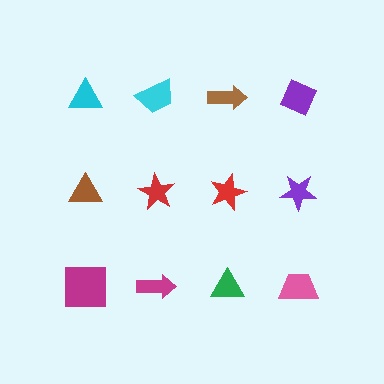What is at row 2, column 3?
A red star.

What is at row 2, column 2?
A red star.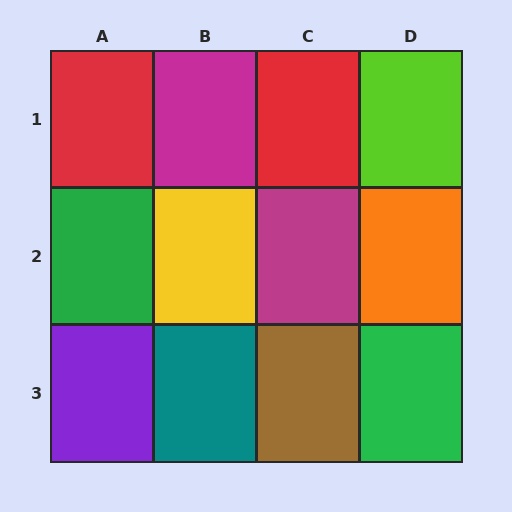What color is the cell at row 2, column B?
Yellow.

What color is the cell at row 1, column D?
Lime.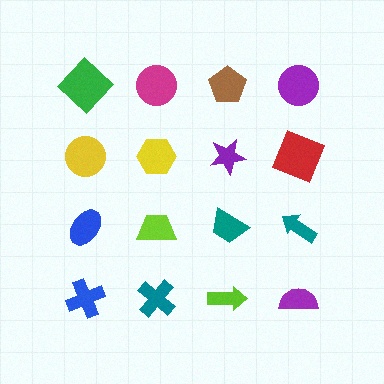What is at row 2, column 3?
A purple star.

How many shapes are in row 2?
4 shapes.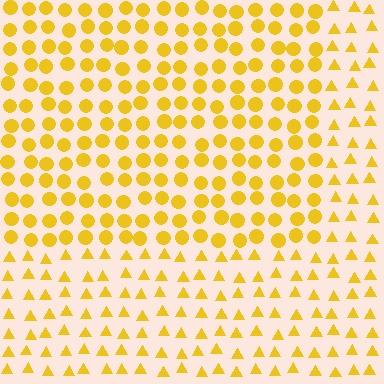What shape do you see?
I see a rectangle.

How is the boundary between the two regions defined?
The boundary is defined by a change in element shape: circles inside vs. triangles outside. All elements share the same color and spacing.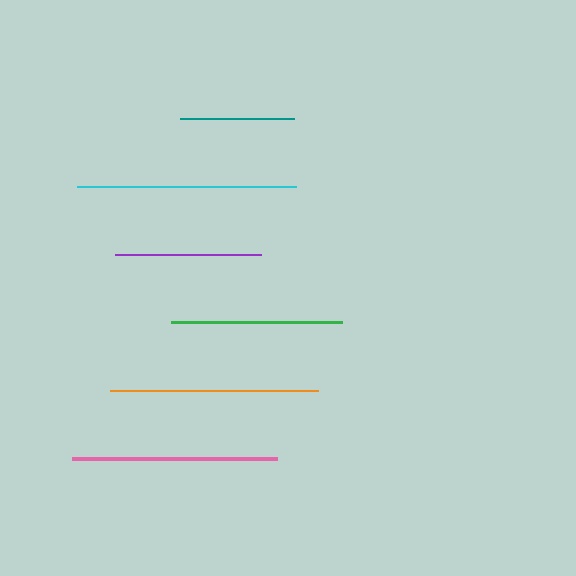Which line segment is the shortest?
The teal line is the shortest at approximately 114 pixels.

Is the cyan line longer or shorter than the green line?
The cyan line is longer than the green line.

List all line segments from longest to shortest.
From longest to shortest: cyan, orange, pink, green, purple, teal.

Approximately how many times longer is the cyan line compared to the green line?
The cyan line is approximately 1.3 times the length of the green line.